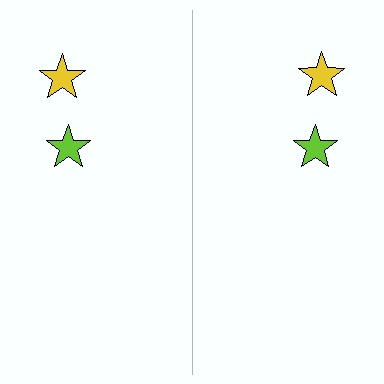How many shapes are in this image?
There are 4 shapes in this image.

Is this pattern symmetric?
Yes, this pattern has bilateral (reflection) symmetry.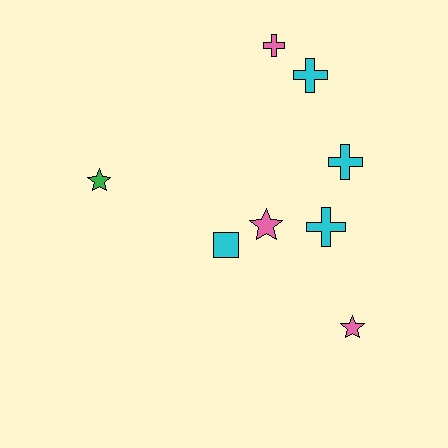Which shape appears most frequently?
Cross, with 4 objects.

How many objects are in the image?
There are 8 objects.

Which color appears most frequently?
Cyan, with 4 objects.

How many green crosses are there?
There are no green crosses.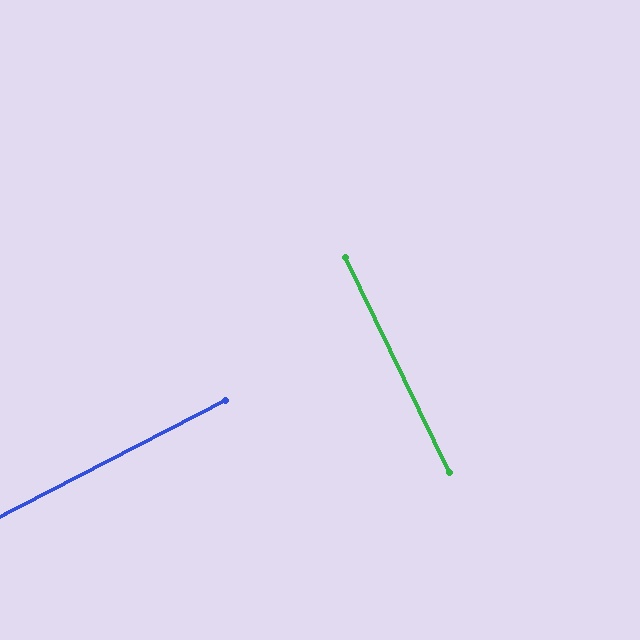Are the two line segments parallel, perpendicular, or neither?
Perpendicular — they meet at approximately 89°.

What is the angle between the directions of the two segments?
Approximately 89 degrees.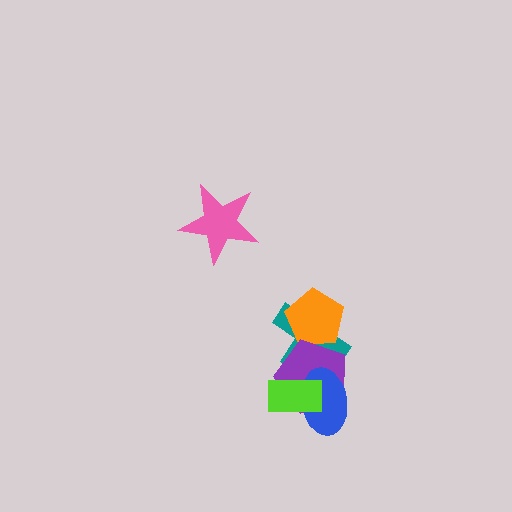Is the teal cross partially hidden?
Yes, it is partially covered by another shape.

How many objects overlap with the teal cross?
2 objects overlap with the teal cross.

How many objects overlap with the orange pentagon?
2 objects overlap with the orange pentagon.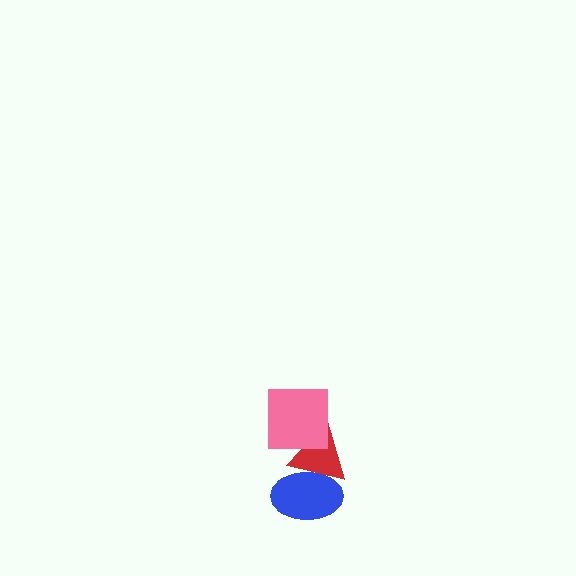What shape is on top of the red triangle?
The pink square is on top of the red triangle.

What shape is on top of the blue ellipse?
The red triangle is on top of the blue ellipse.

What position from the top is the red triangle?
The red triangle is 2nd from the top.